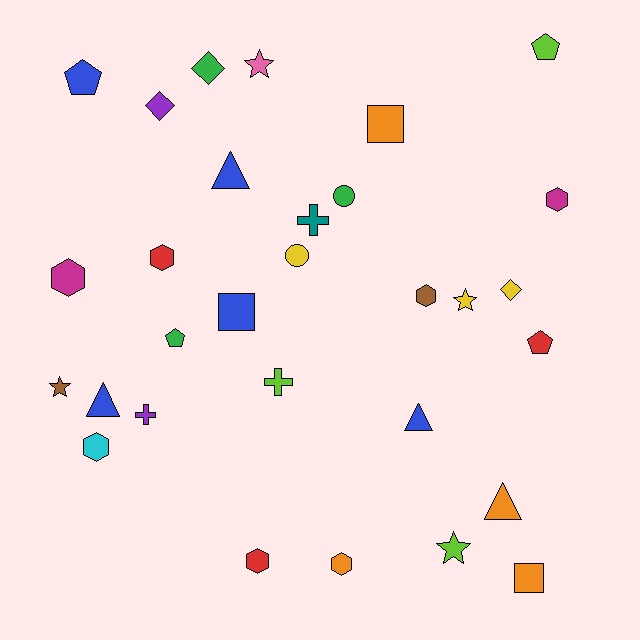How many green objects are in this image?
There are 3 green objects.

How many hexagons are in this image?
There are 7 hexagons.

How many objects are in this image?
There are 30 objects.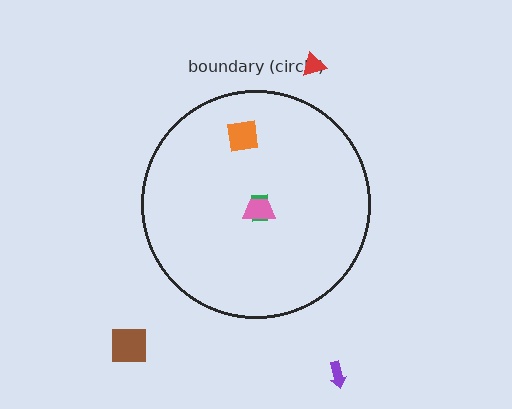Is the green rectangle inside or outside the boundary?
Inside.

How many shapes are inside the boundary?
3 inside, 3 outside.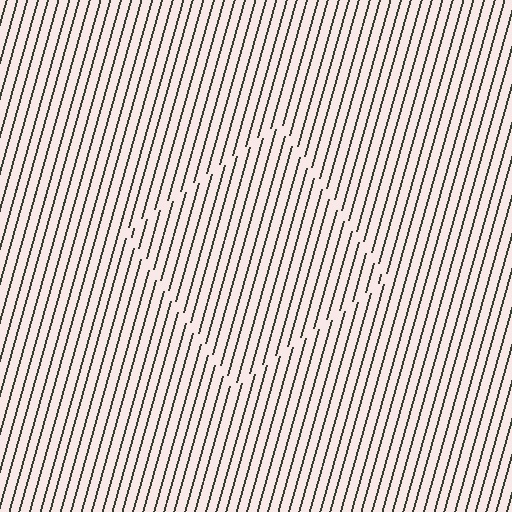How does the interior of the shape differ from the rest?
The interior of the shape contains the same grating, shifted by half a period — the contour is defined by the phase discontinuity where line-ends from the inner and outer gratings abut.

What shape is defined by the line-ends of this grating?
An illusory square. The interior of the shape contains the same grating, shifted by half a period — the contour is defined by the phase discontinuity where line-ends from the inner and outer gratings abut.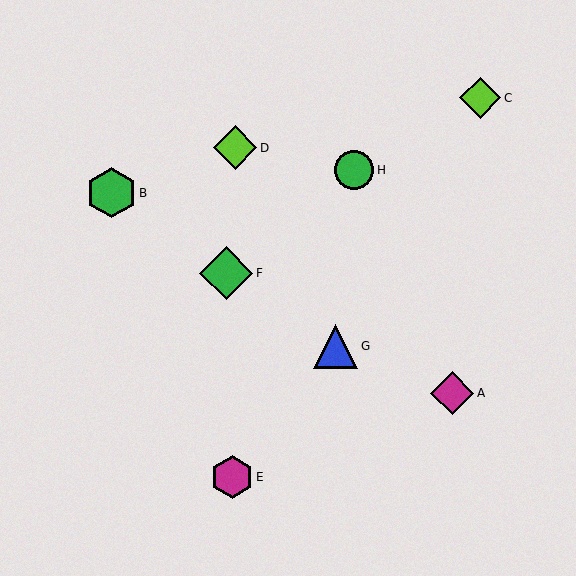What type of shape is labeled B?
Shape B is a green hexagon.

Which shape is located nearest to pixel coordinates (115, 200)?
The green hexagon (labeled B) at (111, 193) is nearest to that location.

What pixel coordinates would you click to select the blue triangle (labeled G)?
Click at (336, 346) to select the blue triangle G.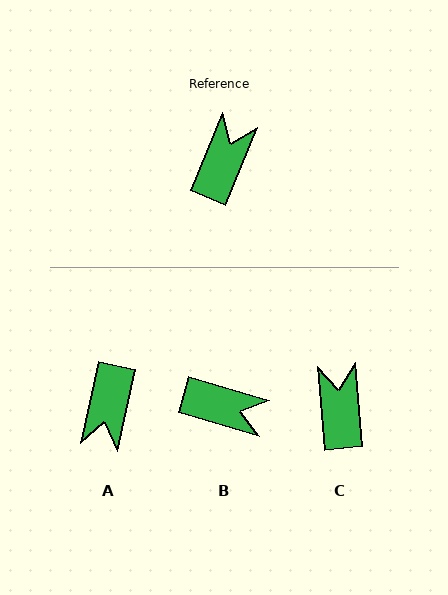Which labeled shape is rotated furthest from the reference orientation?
A, about 170 degrees away.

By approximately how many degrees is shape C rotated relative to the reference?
Approximately 28 degrees counter-clockwise.